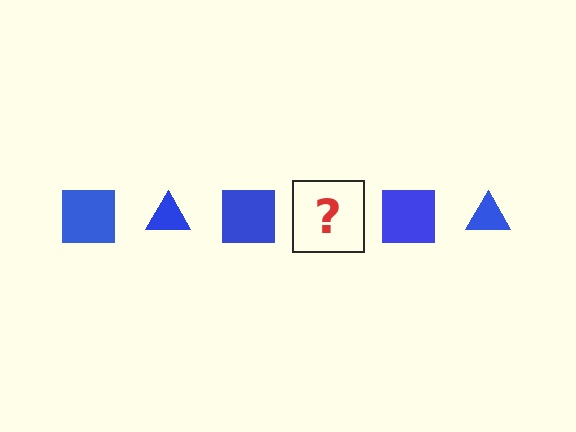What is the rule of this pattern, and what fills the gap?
The rule is that the pattern cycles through square, triangle shapes in blue. The gap should be filled with a blue triangle.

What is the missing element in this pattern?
The missing element is a blue triangle.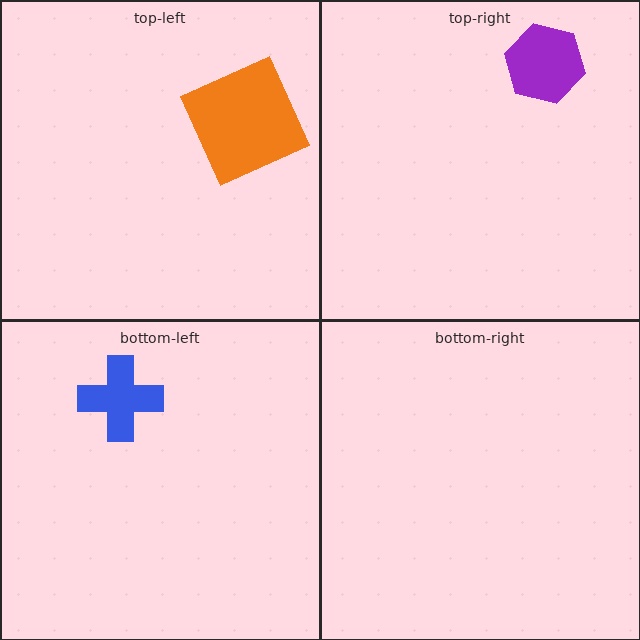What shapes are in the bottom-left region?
The blue cross.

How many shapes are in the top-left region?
1.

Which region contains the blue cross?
The bottom-left region.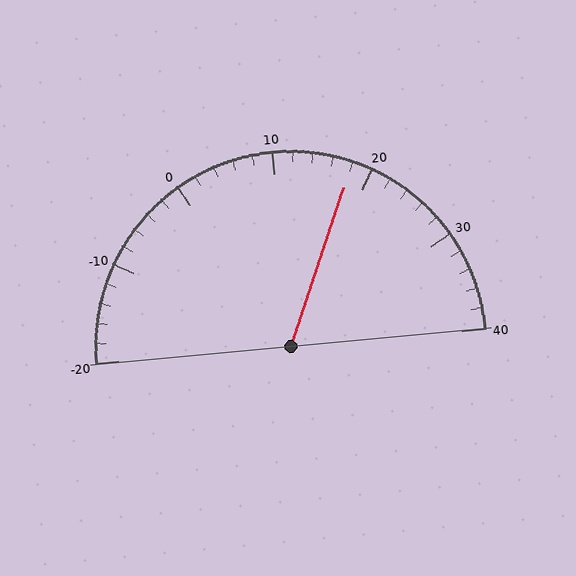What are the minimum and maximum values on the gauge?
The gauge ranges from -20 to 40.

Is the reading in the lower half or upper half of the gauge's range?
The reading is in the upper half of the range (-20 to 40).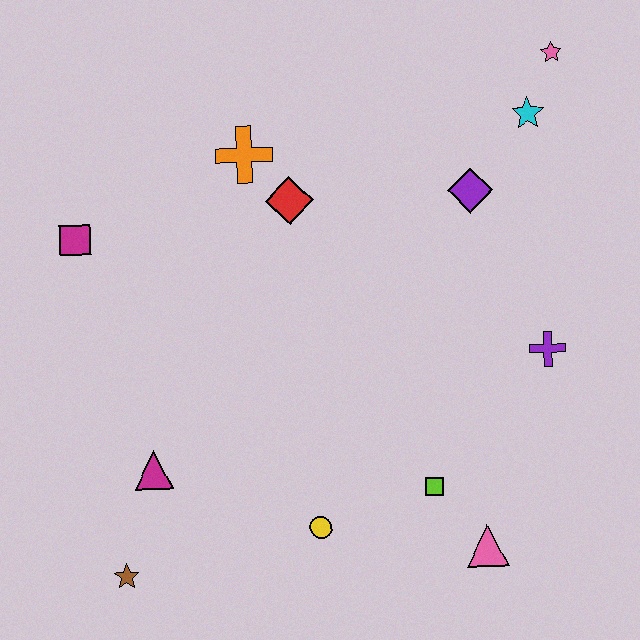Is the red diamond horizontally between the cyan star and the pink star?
No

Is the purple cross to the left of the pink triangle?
No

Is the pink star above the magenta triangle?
Yes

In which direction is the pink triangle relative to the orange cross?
The pink triangle is below the orange cross.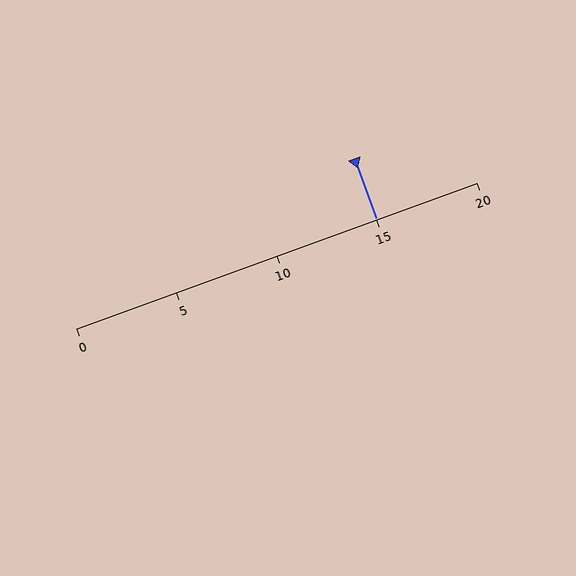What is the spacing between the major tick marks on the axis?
The major ticks are spaced 5 apart.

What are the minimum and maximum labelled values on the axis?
The axis runs from 0 to 20.